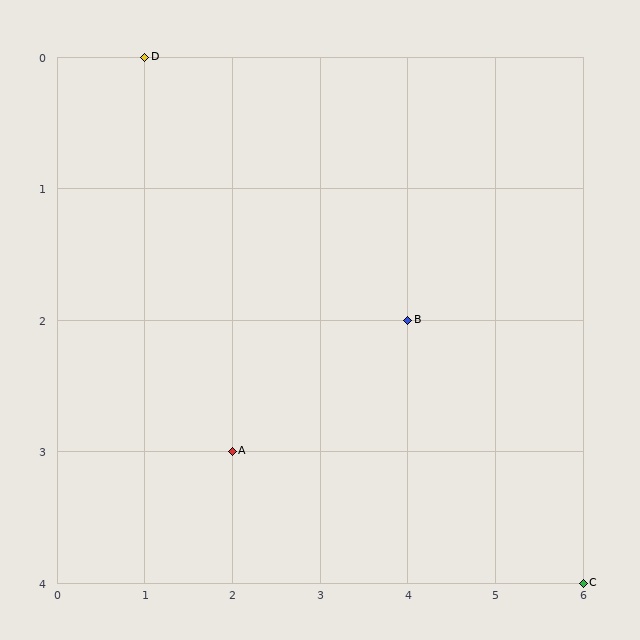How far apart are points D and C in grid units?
Points D and C are 5 columns and 4 rows apart (about 6.4 grid units diagonally).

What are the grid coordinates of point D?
Point D is at grid coordinates (1, 0).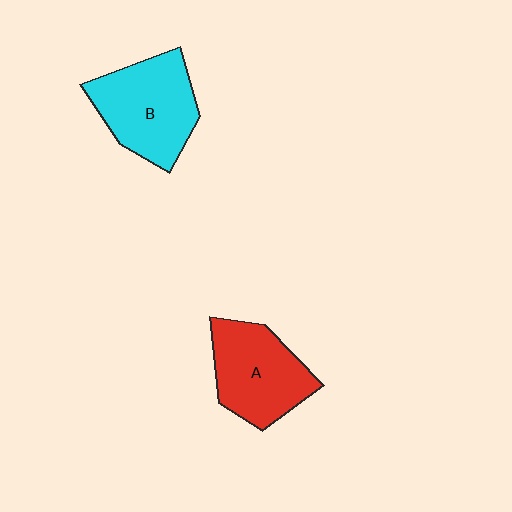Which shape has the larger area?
Shape B (cyan).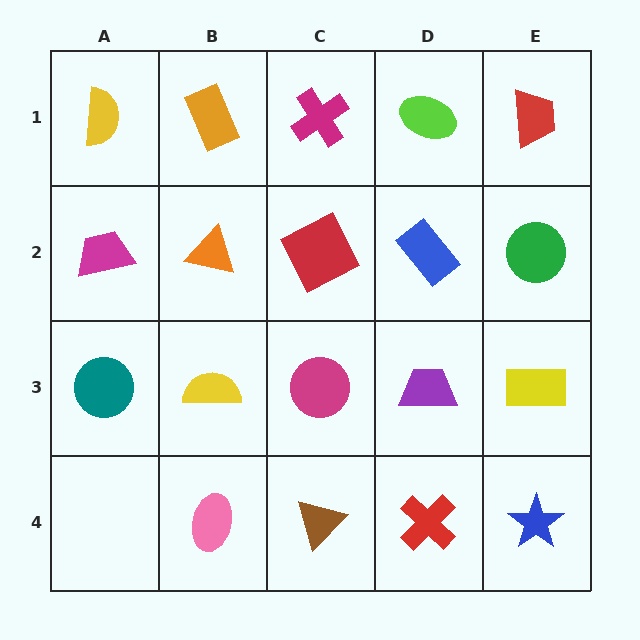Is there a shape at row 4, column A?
No, that cell is empty.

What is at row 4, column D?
A red cross.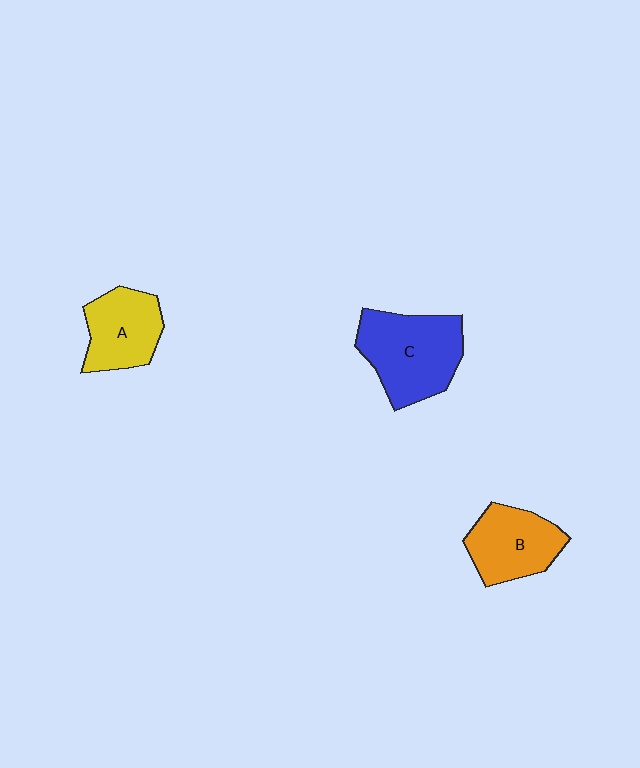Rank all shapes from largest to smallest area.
From largest to smallest: C (blue), B (orange), A (yellow).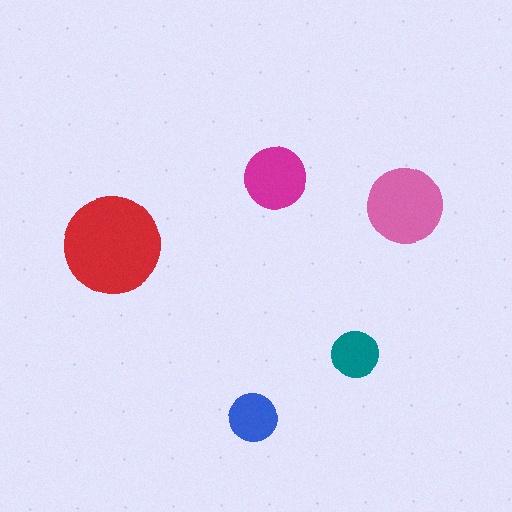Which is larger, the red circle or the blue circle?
The red one.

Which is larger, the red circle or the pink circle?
The red one.